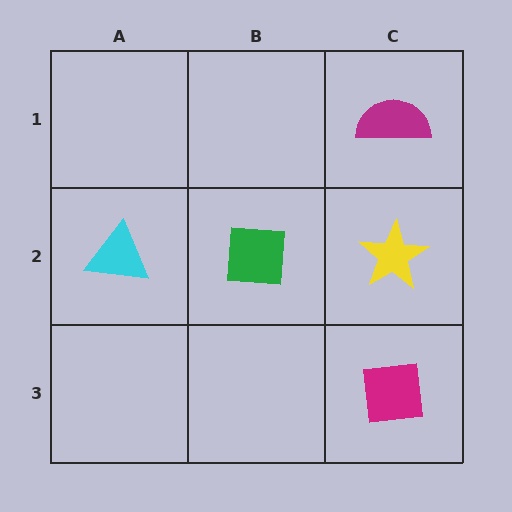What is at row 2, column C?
A yellow star.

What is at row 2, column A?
A cyan triangle.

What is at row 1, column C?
A magenta semicircle.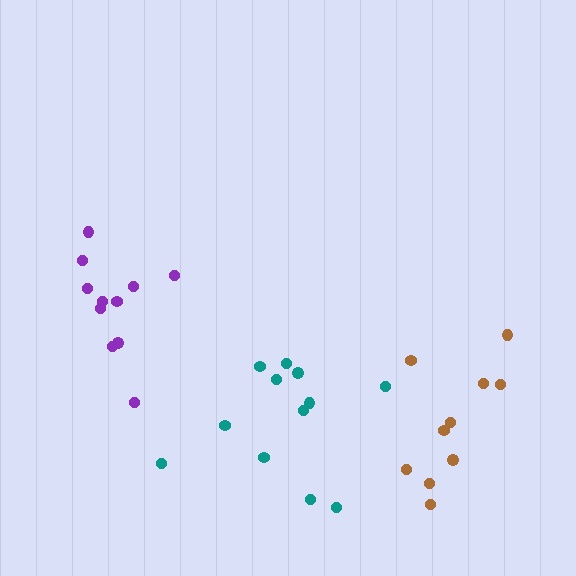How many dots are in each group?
Group 1: 11 dots, Group 2: 12 dots, Group 3: 10 dots (33 total).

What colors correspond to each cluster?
The clusters are colored: purple, teal, brown.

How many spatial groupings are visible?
There are 3 spatial groupings.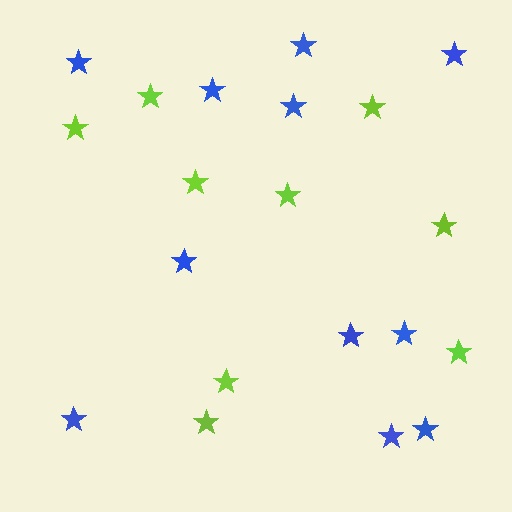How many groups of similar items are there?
There are 2 groups: one group of lime stars (9) and one group of blue stars (11).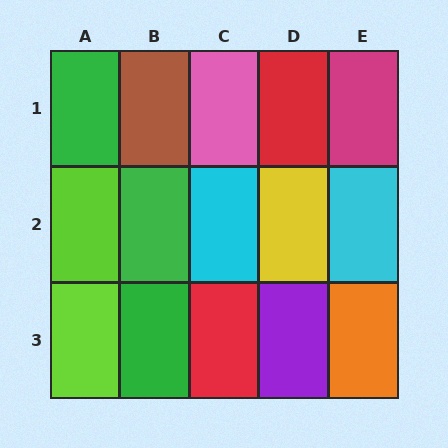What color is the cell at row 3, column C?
Red.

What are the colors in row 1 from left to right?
Green, brown, pink, red, magenta.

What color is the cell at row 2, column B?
Green.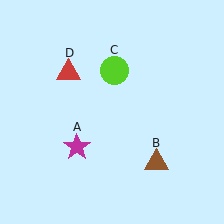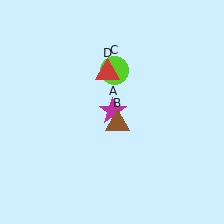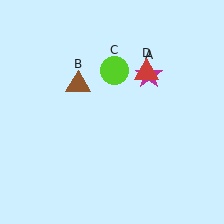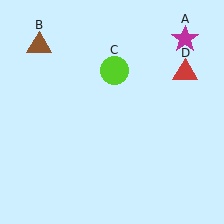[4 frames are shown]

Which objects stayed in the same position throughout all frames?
Lime circle (object C) remained stationary.